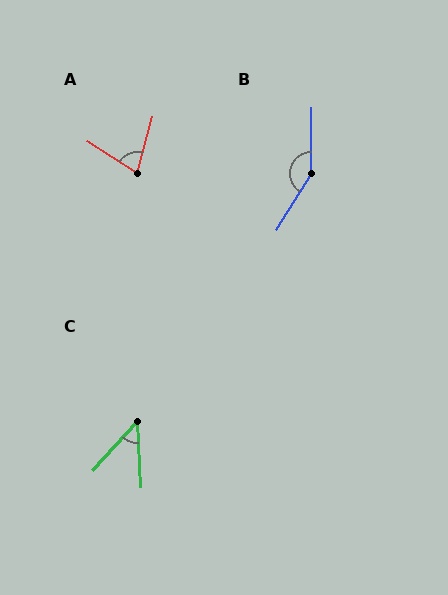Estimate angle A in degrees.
Approximately 73 degrees.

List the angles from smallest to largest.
C (45°), A (73°), B (148°).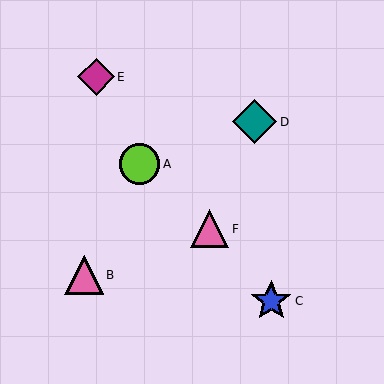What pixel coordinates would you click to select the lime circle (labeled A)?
Click at (139, 164) to select the lime circle A.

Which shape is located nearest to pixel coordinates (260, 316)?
The blue star (labeled C) at (271, 301) is nearest to that location.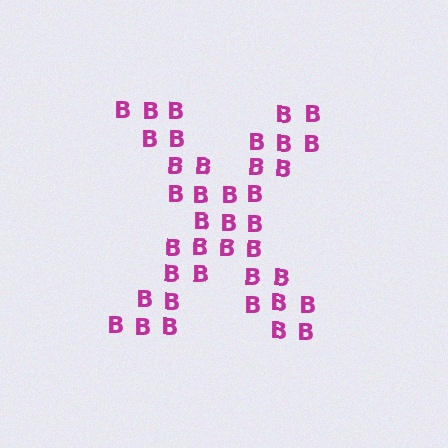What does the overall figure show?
The overall figure shows the letter X.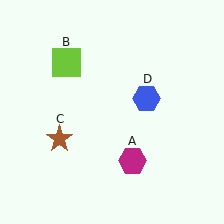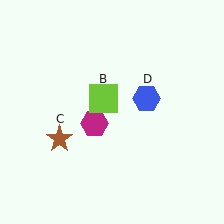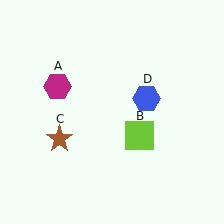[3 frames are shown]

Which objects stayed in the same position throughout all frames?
Brown star (object C) and blue hexagon (object D) remained stationary.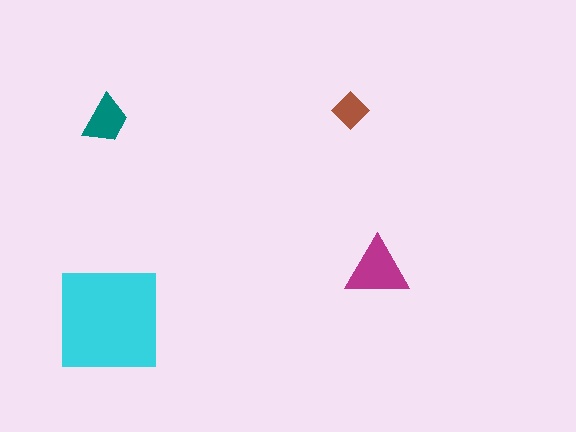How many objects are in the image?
There are 4 objects in the image.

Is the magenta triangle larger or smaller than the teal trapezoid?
Larger.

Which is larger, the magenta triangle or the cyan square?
The cyan square.